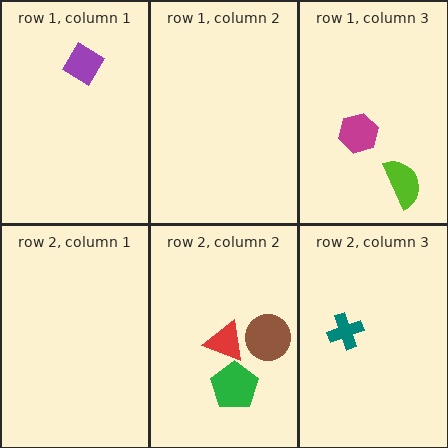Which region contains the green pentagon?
The row 2, column 2 region.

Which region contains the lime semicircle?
The row 1, column 3 region.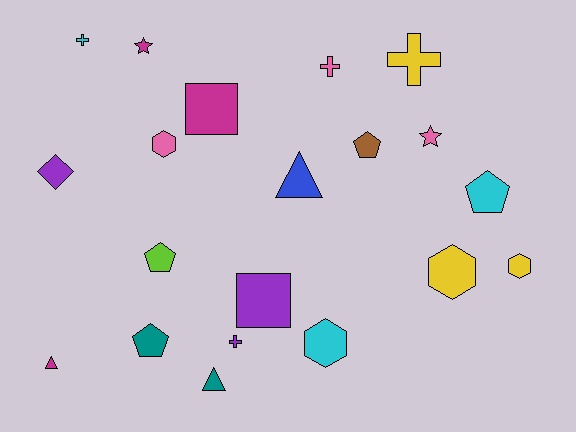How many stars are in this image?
There are 2 stars.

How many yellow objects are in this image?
There are 3 yellow objects.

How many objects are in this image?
There are 20 objects.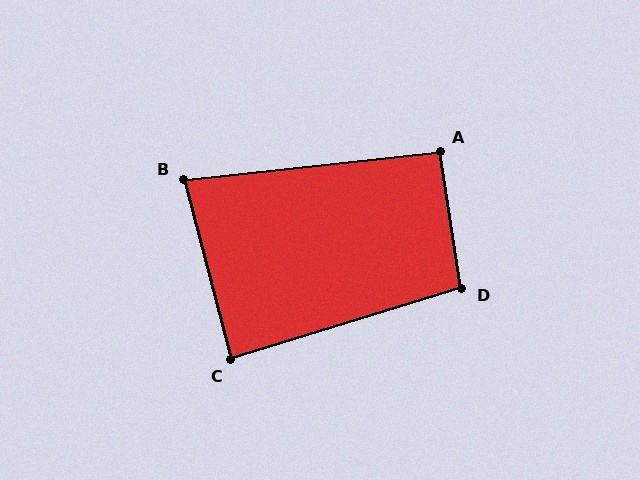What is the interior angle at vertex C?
Approximately 88 degrees (approximately right).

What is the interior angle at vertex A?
Approximately 92 degrees (approximately right).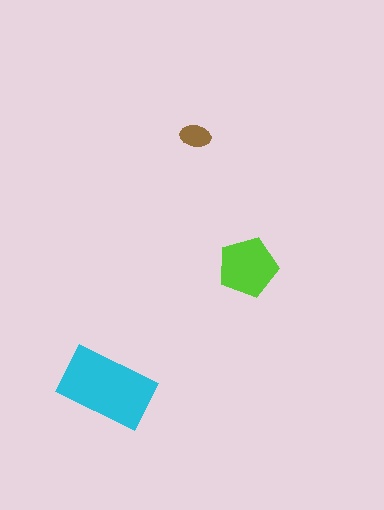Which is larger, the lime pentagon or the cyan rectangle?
The cyan rectangle.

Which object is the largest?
The cyan rectangle.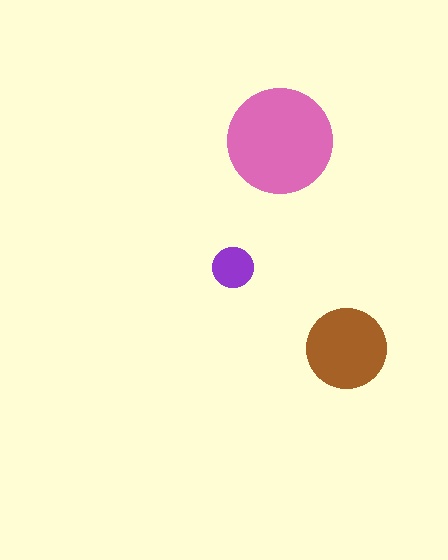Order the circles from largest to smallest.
the pink one, the brown one, the purple one.